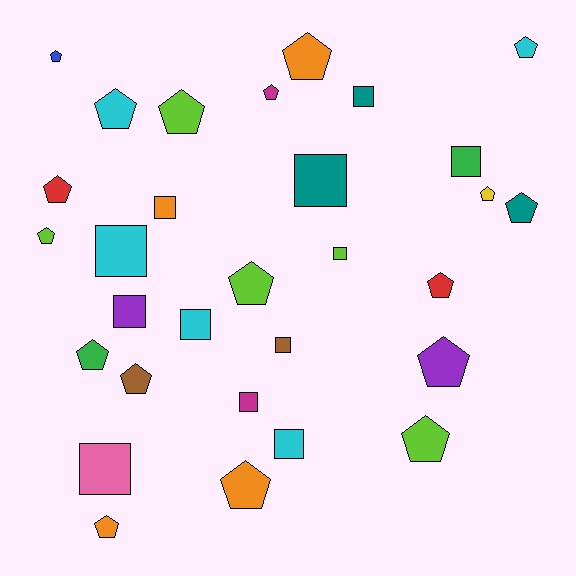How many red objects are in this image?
There are 2 red objects.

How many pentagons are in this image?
There are 18 pentagons.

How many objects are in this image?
There are 30 objects.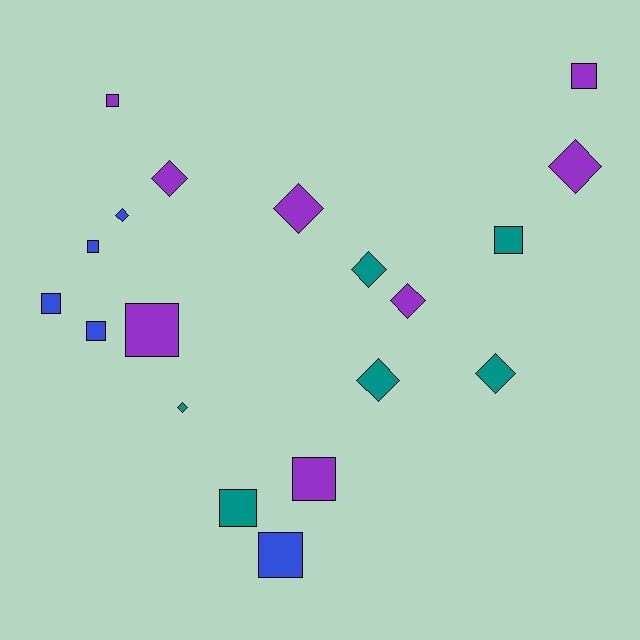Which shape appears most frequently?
Square, with 10 objects.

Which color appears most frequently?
Purple, with 8 objects.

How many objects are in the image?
There are 19 objects.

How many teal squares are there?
There are 2 teal squares.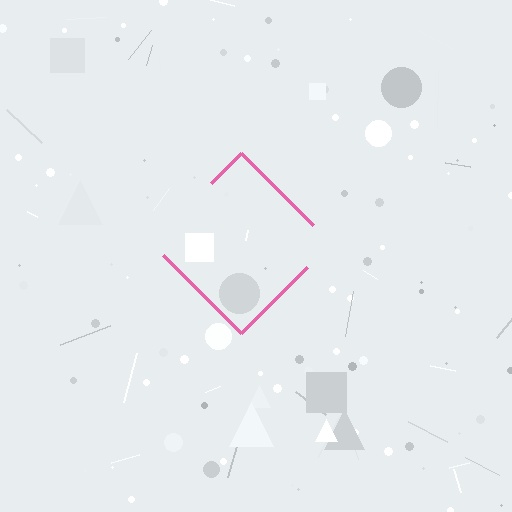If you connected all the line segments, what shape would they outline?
They would outline a diamond.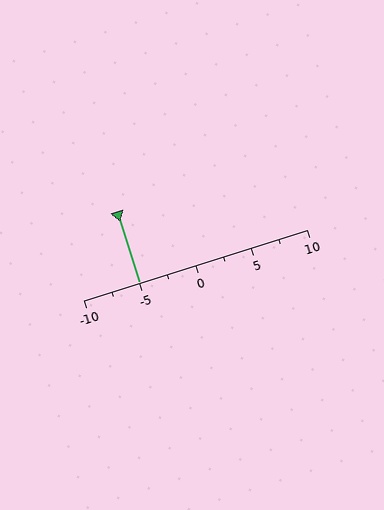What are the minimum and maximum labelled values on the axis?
The axis runs from -10 to 10.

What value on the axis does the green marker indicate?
The marker indicates approximately -5.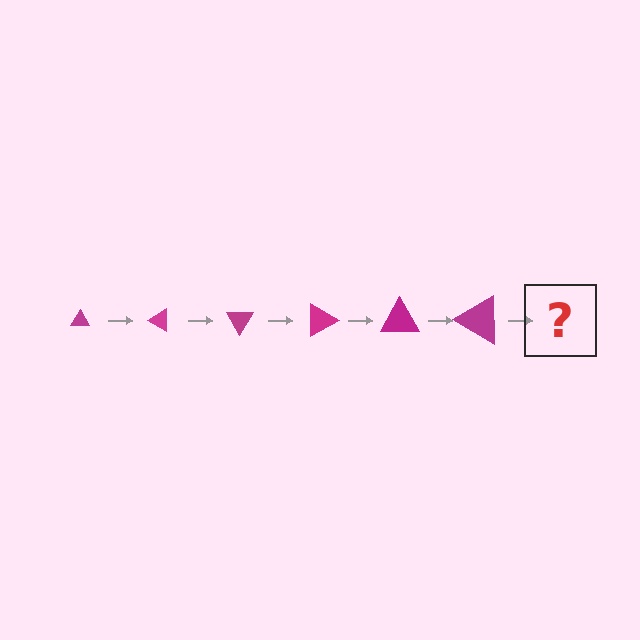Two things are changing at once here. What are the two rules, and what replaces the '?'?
The two rules are that the triangle grows larger each step and it rotates 30 degrees each step. The '?' should be a triangle, larger than the previous one and rotated 180 degrees from the start.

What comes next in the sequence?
The next element should be a triangle, larger than the previous one and rotated 180 degrees from the start.